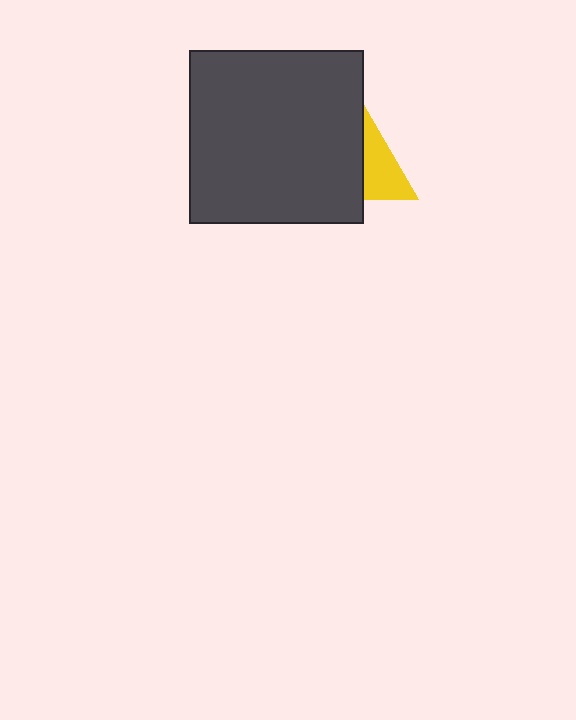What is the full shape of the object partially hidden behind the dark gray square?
The partially hidden object is a yellow triangle.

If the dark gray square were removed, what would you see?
You would see the complete yellow triangle.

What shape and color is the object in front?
The object in front is a dark gray square.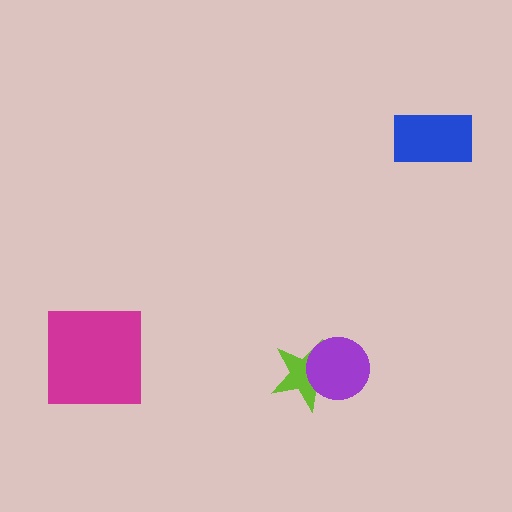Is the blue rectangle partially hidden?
No, no other shape covers it.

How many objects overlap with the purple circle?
1 object overlaps with the purple circle.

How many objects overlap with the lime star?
1 object overlaps with the lime star.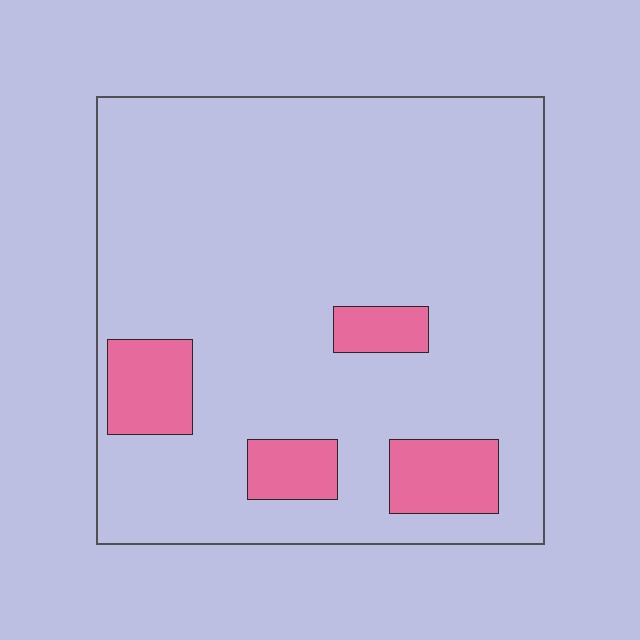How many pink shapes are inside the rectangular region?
4.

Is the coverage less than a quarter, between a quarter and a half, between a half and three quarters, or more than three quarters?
Less than a quarter.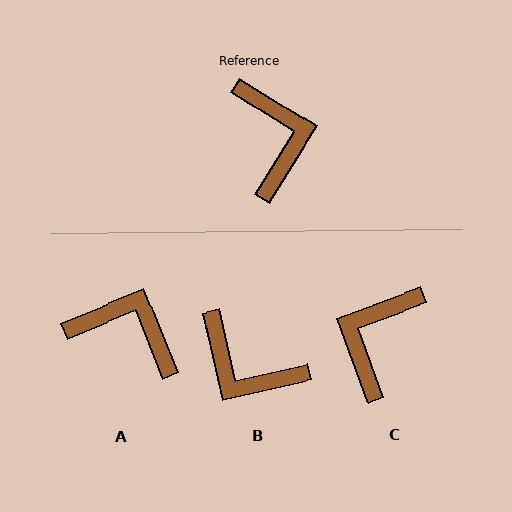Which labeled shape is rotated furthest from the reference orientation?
C, about 142 degrees away.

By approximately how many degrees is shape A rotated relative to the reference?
Approximately 54 degrees counter-clockwise.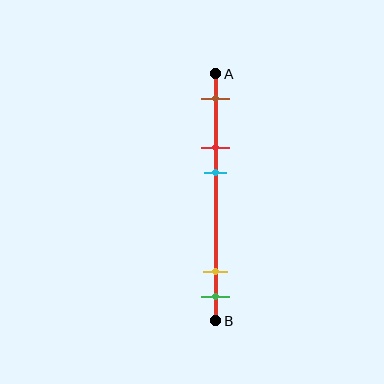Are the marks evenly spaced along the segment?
No, the marks are not evenly spaced.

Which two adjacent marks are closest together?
The yellow and green marks are the closest adjacent pair.